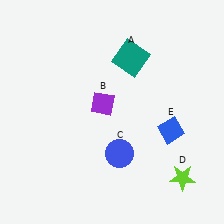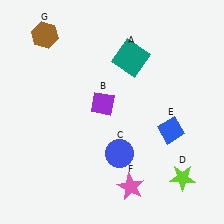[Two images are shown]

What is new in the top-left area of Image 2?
A brown hexagon (G) was added in the top-left area of Image 2.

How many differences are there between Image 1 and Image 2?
There are 2 differences between the two images.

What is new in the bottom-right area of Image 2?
A pink star (F) was added in the bottom-right area of Image 2.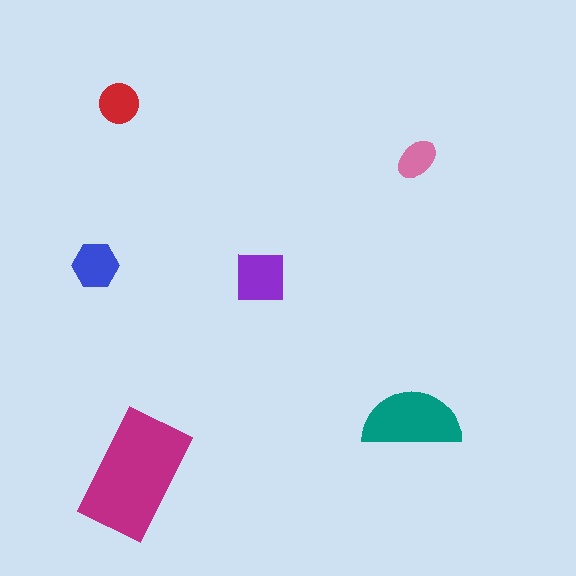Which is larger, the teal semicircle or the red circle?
The teal semicircle.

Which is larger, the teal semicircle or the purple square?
The teal semicircle.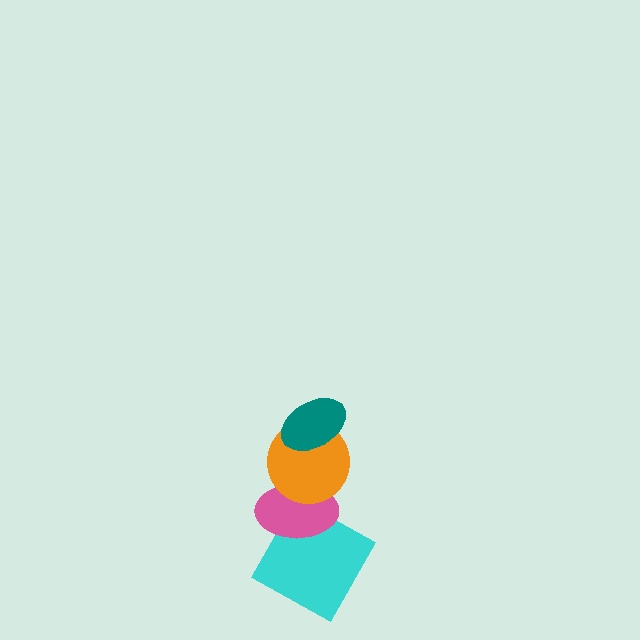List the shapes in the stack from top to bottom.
From top to bottom: the teal ellipse, the orange circle, the pink ellipse, the cyan square.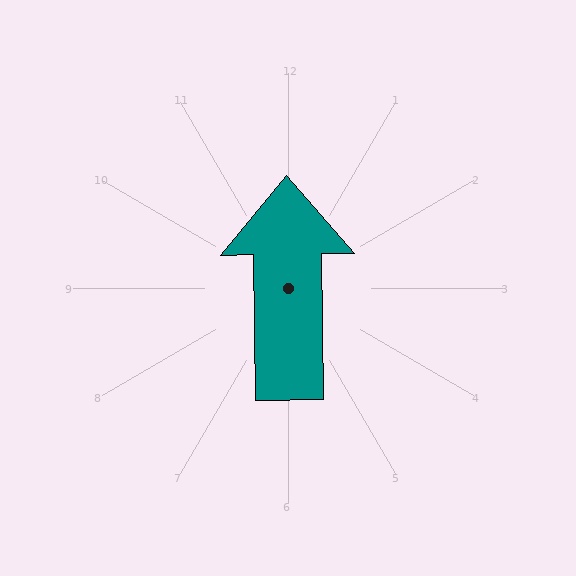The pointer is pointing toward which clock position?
Roughly 12 o'clock.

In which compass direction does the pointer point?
North.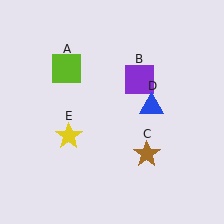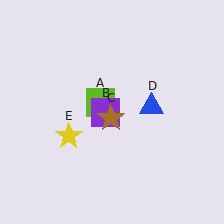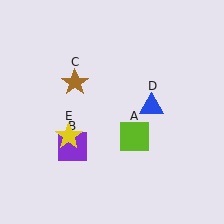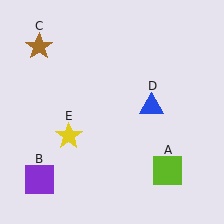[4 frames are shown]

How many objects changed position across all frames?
3 objects changed position: lime square (object A), purple square (object B), brown star (object C).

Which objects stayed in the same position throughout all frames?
Blue triangle (object D) and yellow star (object E) remained stationary.